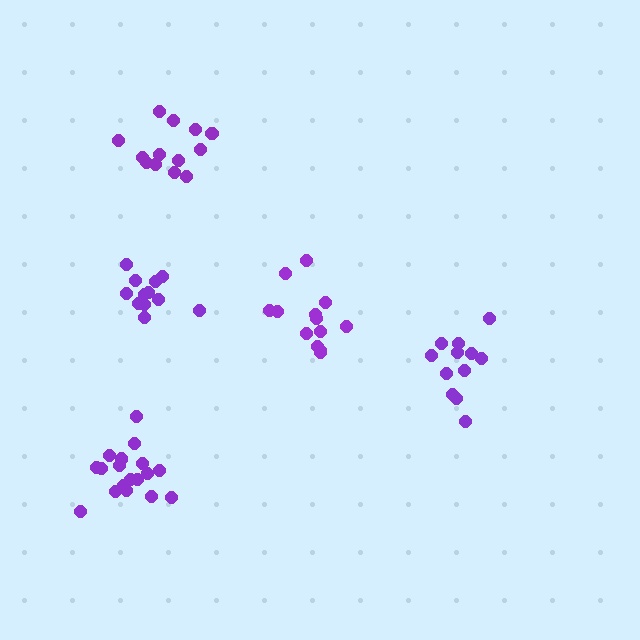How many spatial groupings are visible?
There are 5 spatial groupings.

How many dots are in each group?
Group 1: 13 dots, Group 2: 12 dots, Group 3: 12 dots, Group 4: 13 dots, Group 5: 18 dots (68 total).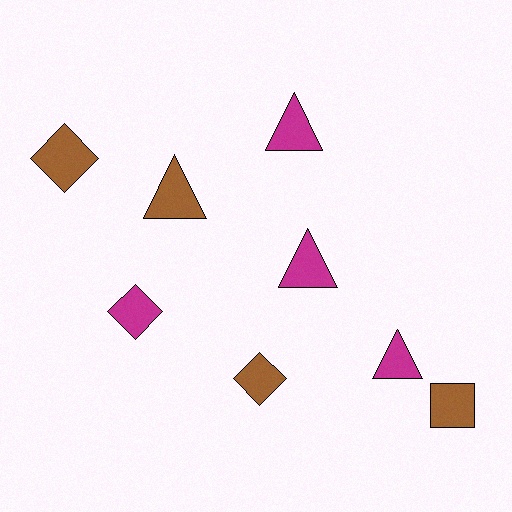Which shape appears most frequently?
Triangle, with 4 objects.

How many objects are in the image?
There are 8 objects.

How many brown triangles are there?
There is 1 brown triangle.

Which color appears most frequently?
Magenta, with 4 objects.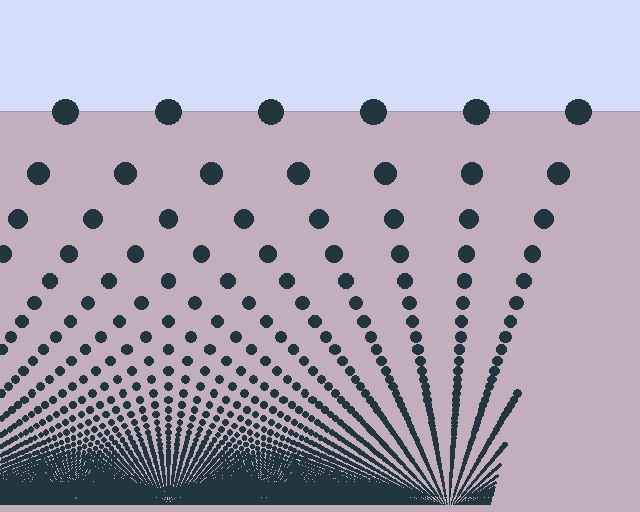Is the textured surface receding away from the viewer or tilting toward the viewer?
The surface appears to tilt toward the viewer. Texture elements get larger and sparser toward the top.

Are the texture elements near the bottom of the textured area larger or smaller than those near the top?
Smaller. The gradient is inverted — elements near the bottom are smaller and denser.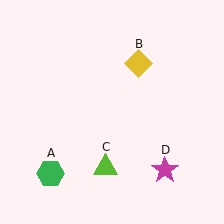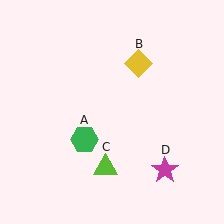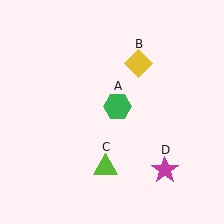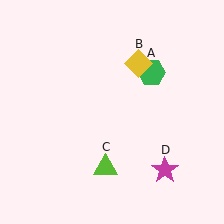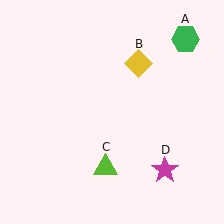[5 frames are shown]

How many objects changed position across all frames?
1 object changed position: green hexagon (object A).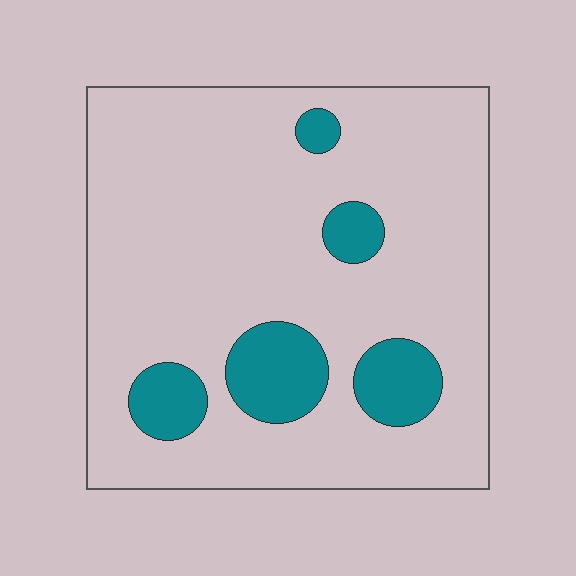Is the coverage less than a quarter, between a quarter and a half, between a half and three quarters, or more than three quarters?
Less than a quarter.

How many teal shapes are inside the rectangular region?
5.